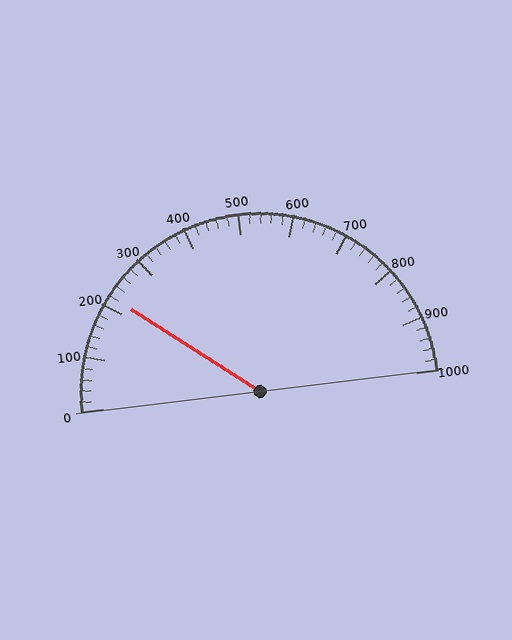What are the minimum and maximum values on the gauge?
The gauge ranges from 0 to 1000.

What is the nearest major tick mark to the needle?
The nearest major tick mark is 200.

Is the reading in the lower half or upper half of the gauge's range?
The reading is in the lower half of the range (0 to 1000).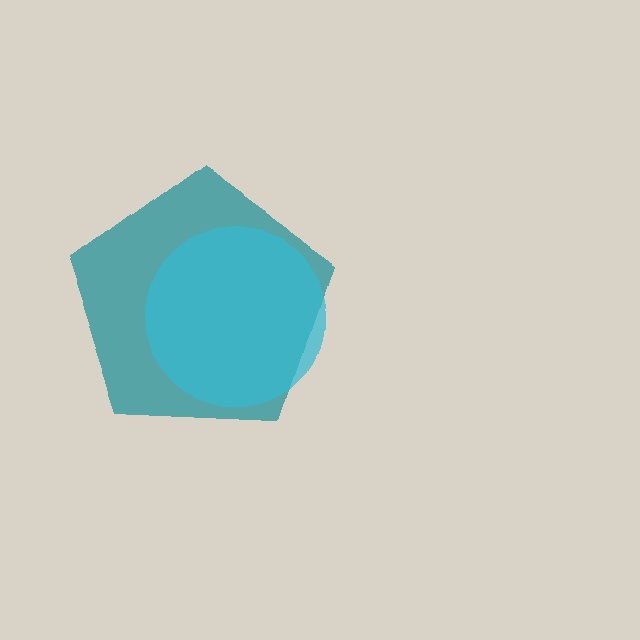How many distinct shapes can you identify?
There are 2 distinct shapes: a teal pentagon, a cyan circle.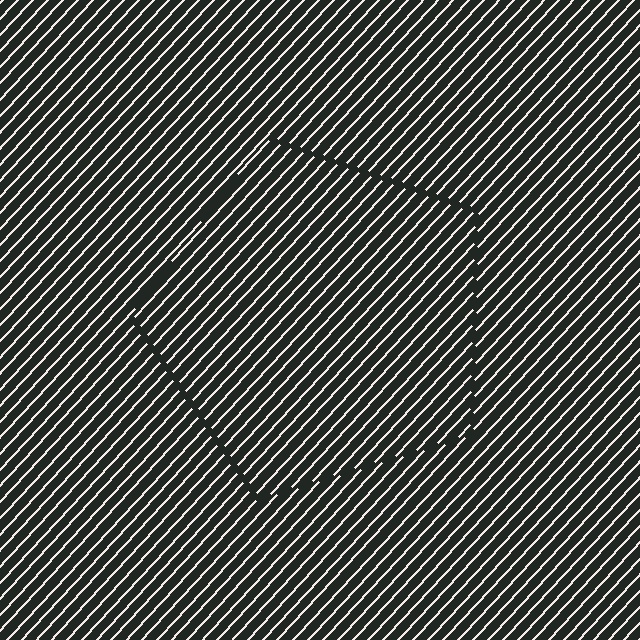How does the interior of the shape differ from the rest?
The interior of the shape contains the same grating, shifted by half a period — the contour is defined by the phase discontinuity where line-ends from the inner and outer gratings abut.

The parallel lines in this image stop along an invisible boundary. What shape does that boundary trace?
An illusory pentagon. The interior of the shape contains the same grating, shifted by half a period — the contour is defined by the phase discontinuity where line-ends from the inner and outer gratings abut.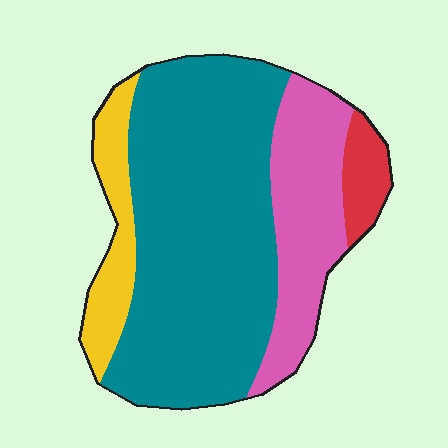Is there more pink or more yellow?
Pink.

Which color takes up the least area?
Red, at roughly 5%.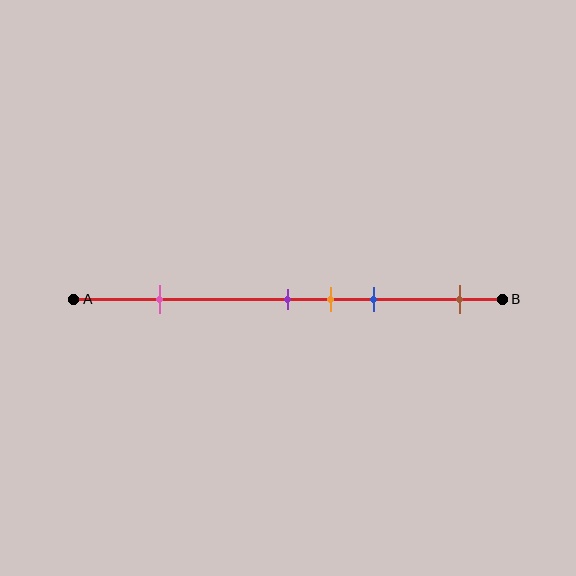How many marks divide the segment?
There are 5 marks dividing the segment.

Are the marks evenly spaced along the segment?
No, the marks are not evenly spaced.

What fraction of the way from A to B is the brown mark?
The brown mark is approximately 90% (0.9) of the way from A to B.